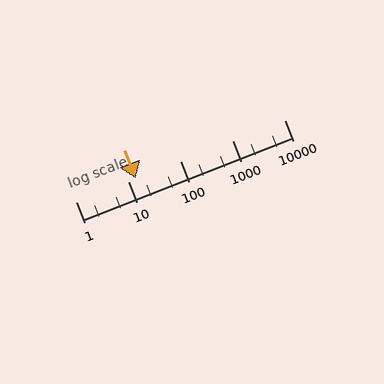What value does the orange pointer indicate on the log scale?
The pointer indicates approximately 14.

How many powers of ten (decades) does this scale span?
The scale spans 4 decades, from 1 to 10000.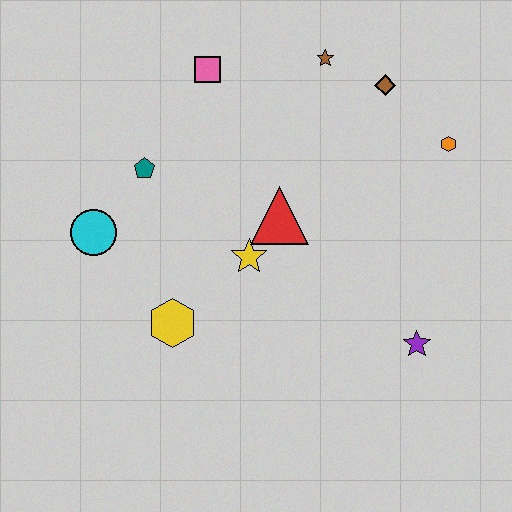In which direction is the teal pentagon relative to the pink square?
The teal pentagon is below the pink square.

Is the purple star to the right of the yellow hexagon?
Yes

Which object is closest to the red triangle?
The yellow star is closest to the red triangle.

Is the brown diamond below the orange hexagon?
No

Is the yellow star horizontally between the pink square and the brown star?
Yes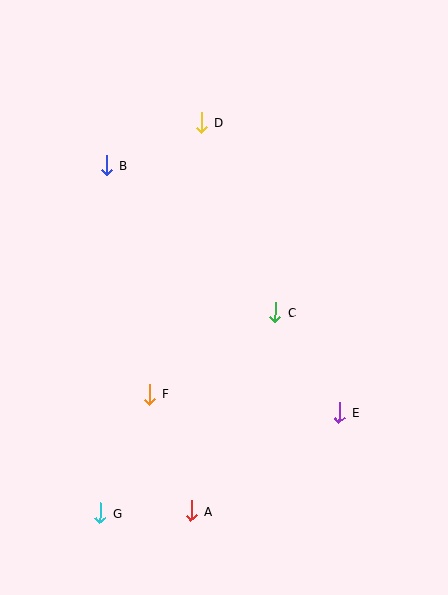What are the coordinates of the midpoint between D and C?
The midpoint between D and C is at (239, 217).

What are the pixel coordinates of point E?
Point E is at (339, 413).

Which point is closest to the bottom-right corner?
Point E is closest to the bottom-right corner.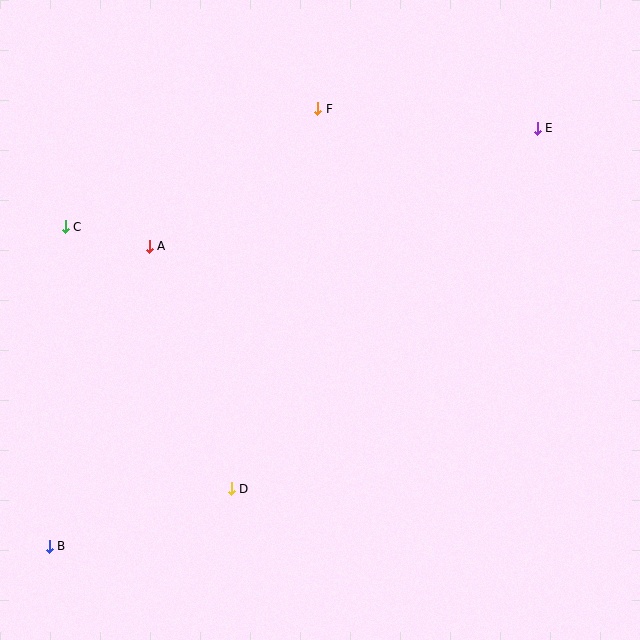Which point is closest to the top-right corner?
Point E is closest to the top-right corner.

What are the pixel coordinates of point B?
Point B is at (49, 546).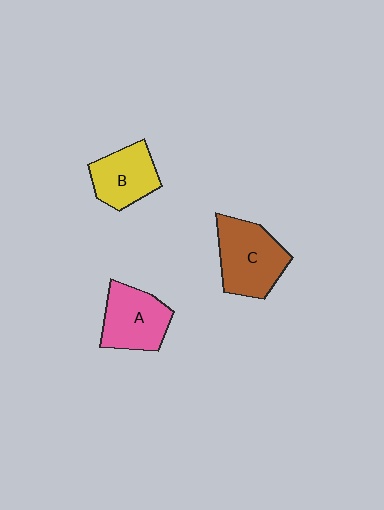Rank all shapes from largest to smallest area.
From largest to smallest: C (brown), A (pink), B (yellow).